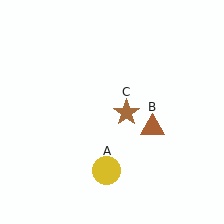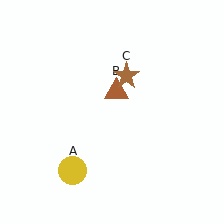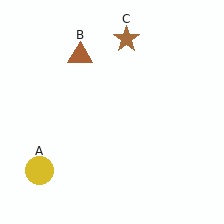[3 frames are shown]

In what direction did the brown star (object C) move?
The brown star (object C) moved up.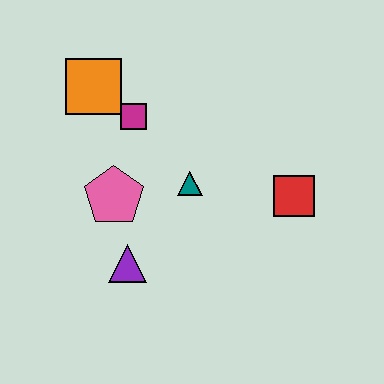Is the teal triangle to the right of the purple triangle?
Yes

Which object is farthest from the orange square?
The red square is farthest from the orange square.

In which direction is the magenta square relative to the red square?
The magenta square is to the left of the red square.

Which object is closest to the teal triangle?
The pink pentagon is closest to the teal triangle.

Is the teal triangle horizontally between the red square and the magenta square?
Yes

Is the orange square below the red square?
No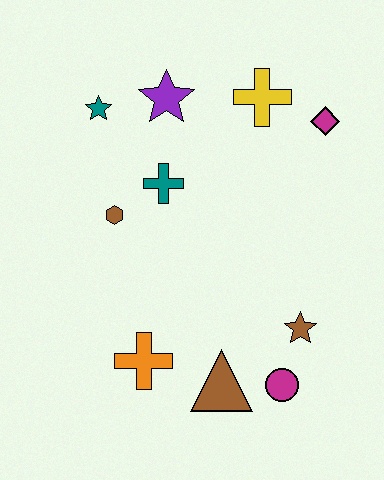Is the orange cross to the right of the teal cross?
No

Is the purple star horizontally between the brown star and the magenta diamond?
No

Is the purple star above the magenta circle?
Yes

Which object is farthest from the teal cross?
The magenta circle is farthest from the teal cross.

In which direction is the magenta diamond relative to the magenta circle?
The magenta diamond is above the magenta circle.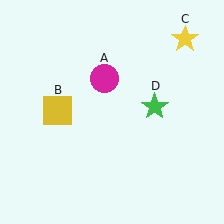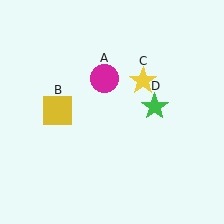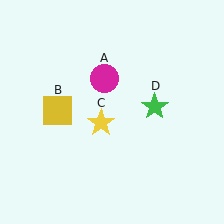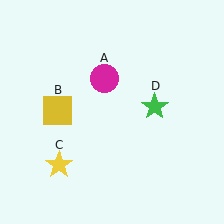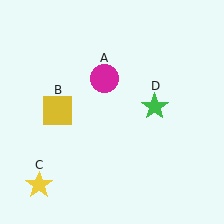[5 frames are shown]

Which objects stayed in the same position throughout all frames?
Magenta circle (object A) and yellow square (object B) and green star (object D) remained stationary.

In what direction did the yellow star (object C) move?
The yellow star (object C) moved down and to the left.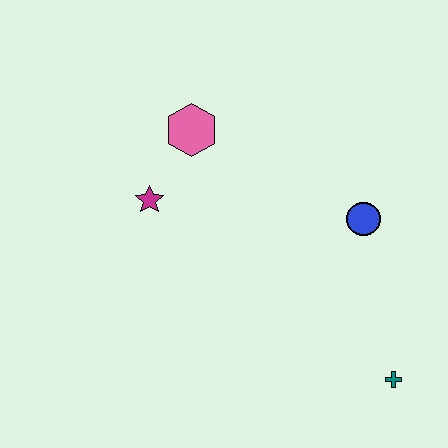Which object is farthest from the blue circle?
The magenta star is farthest from the blue circle.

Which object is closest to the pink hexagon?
The magenta star is closest to the pink hexagon.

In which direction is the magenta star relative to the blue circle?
The magenta star is to the left of the blue circle.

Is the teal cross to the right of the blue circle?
Yes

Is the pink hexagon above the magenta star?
Yes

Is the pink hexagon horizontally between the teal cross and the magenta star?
Yes